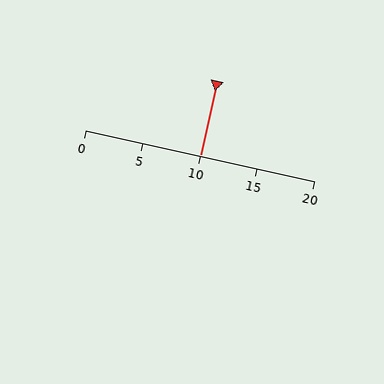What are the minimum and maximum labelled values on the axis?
The axis runs from 0 to 20.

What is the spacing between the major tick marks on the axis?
The major ticks are spaced 5 apart.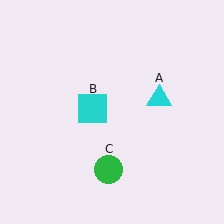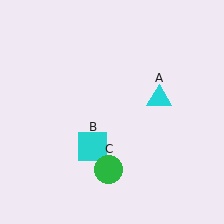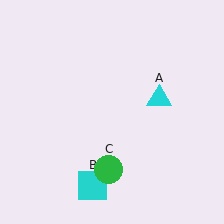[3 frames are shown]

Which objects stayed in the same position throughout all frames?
Cyan triangle (object A) and green circle (object C) remained stationary.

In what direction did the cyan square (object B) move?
The cyan square (object B) moved down.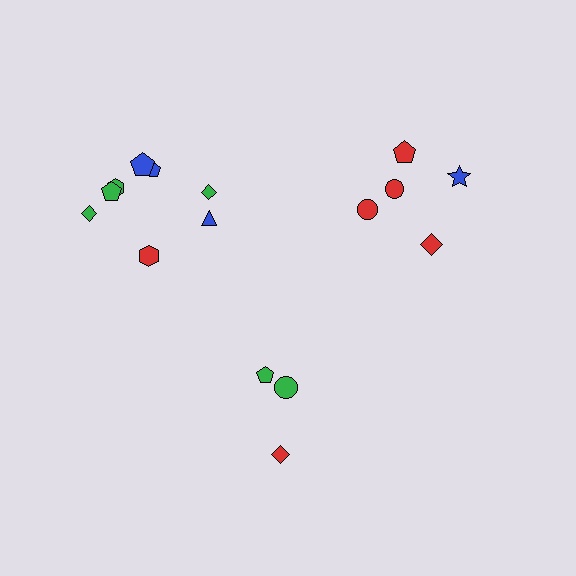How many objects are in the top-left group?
There are 8 objects.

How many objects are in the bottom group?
There are 3 objects.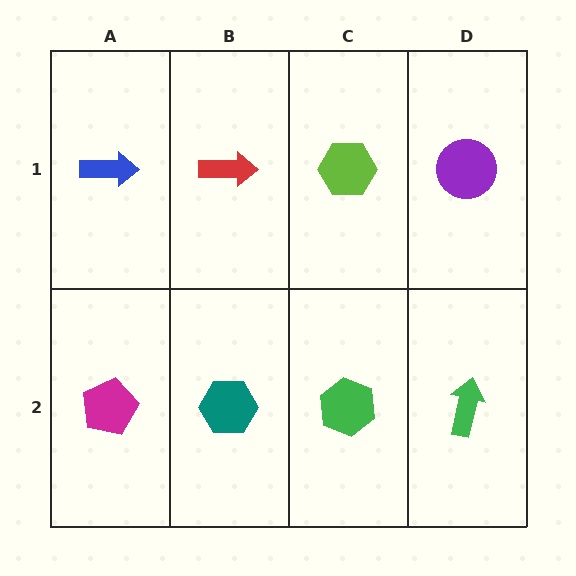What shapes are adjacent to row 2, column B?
A red arrow (row 1, column B), a magenta pentagon (row 2, column A), a green hexagon (row 2, column C).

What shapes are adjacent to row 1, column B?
A teal hexagon (row 2, column B), a blue arrow (row 1, column A), a lime hexagon (row 1, column C).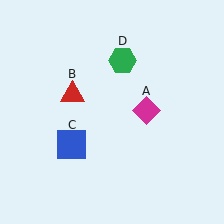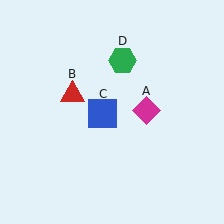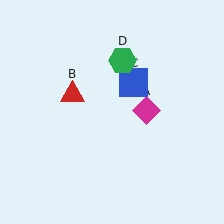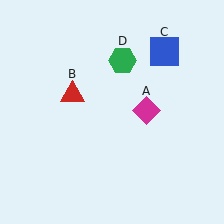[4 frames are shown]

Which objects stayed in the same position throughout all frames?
Magenta diamond (object A) and red triangle (object B) and green hexagon (object D) remained stationary.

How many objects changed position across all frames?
1 object changed position: blue square (object C).